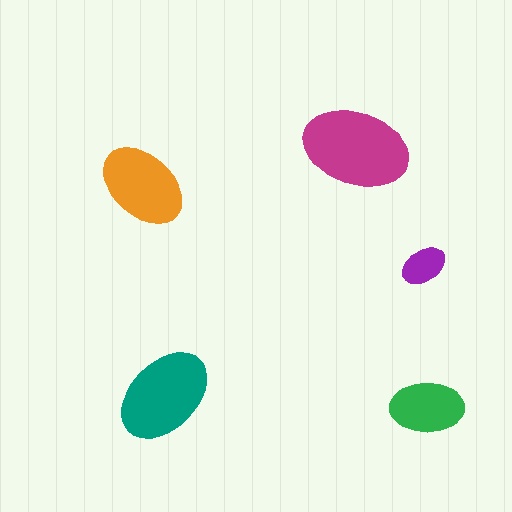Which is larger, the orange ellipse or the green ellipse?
The orange one.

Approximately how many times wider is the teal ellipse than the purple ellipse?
About 2 times wider.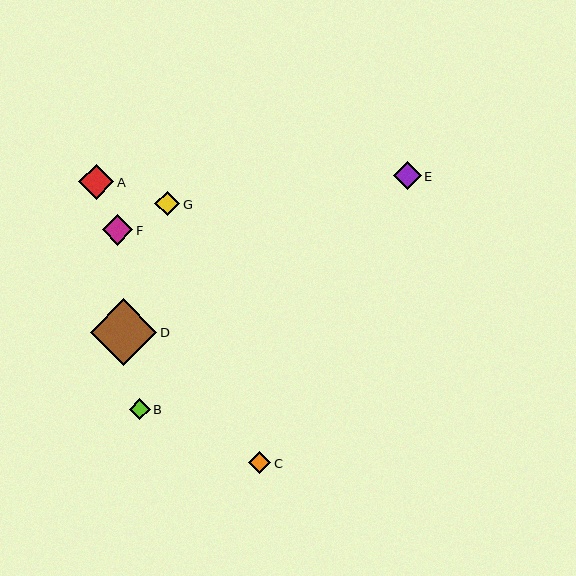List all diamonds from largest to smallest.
From largest to smallest: D, A, F, E, G, C, B.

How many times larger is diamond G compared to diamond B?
Diamond G is approximately 1.2 times the size of diamond B.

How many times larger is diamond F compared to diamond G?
Diamond F is approximately 1.2 times the size of diamond G.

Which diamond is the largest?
Diamond D is the largest with a size of approximately 67 pixels.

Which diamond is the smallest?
Diamond B is the smallest with a size of approximately 20 pixels.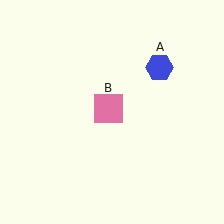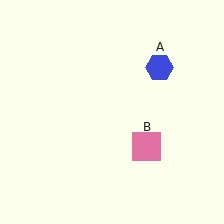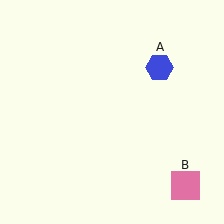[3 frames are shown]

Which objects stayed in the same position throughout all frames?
Blue hexagon (object A) remained stationary.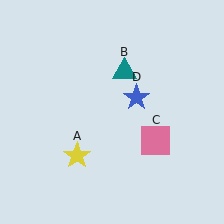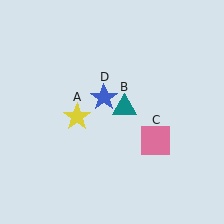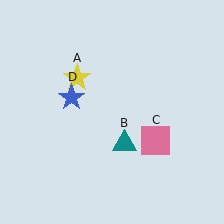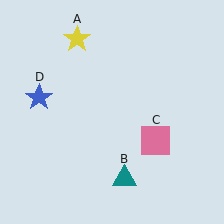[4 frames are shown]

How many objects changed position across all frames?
3 objects changed position: yellow star (object A), teal triangle (object B), blue star (object D).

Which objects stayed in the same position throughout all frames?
Pink square (object C) remained stationary.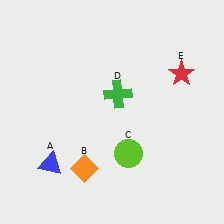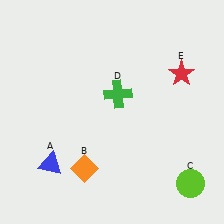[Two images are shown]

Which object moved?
The lime circle (C) moved right.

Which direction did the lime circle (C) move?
The lime circle (C) moved right.